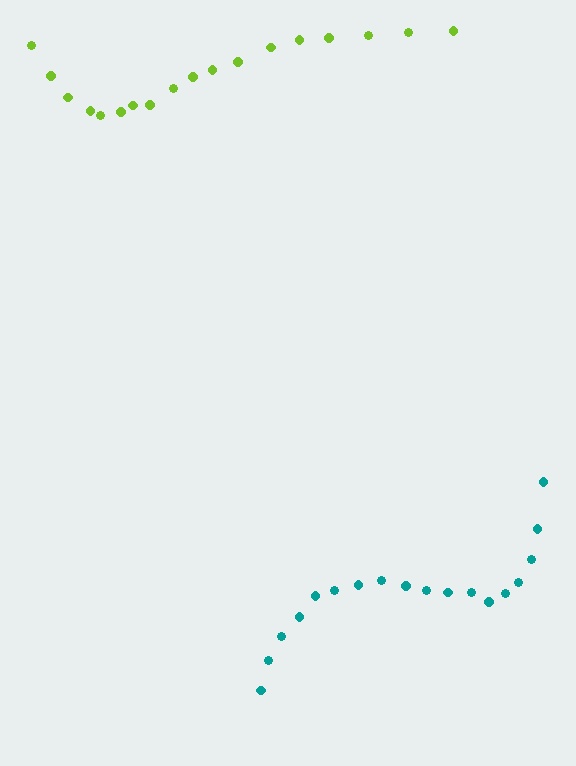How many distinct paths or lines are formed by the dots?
There are 2 distinct paths.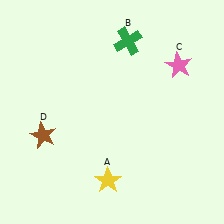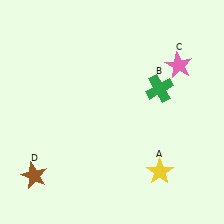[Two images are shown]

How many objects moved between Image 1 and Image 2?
3 objects moved between the two images.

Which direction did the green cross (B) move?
The green cross (B) moved down.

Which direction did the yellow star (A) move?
The yellow star (A) moved right.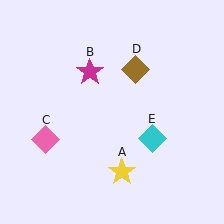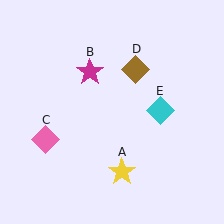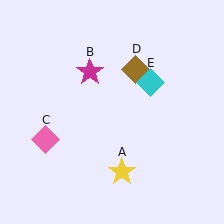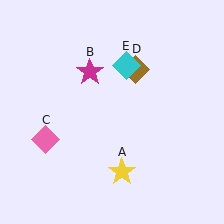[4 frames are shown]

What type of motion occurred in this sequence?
The cyan diamond (object E) rotated counterclockwise around the center of the scene.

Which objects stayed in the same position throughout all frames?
Yellow star (object A) and magenta star (object B) and pink diamond (object C) and brown diamond (object D) remained stationary.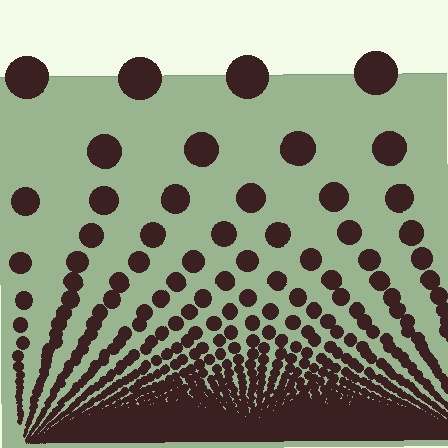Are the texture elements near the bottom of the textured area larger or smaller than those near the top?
Smaller. The gradient is inverted — elements near the bottom are smaller and denser.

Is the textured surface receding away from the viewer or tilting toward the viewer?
The surface appears to tilt toward the viewer. Texture elements get larger and sparser toward the top.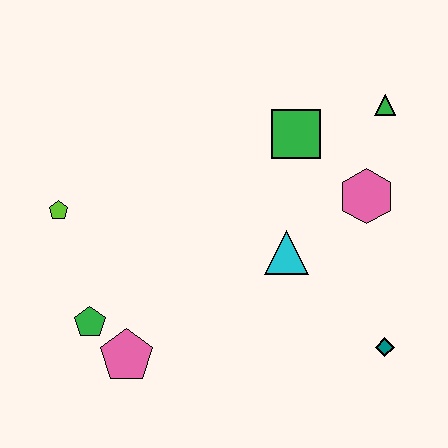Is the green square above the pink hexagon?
Yes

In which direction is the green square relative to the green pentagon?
The green square is to the right of the green pentagon.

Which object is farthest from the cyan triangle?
The lime pentagon is farthest from the cyan triangle.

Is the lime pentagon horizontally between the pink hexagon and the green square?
No